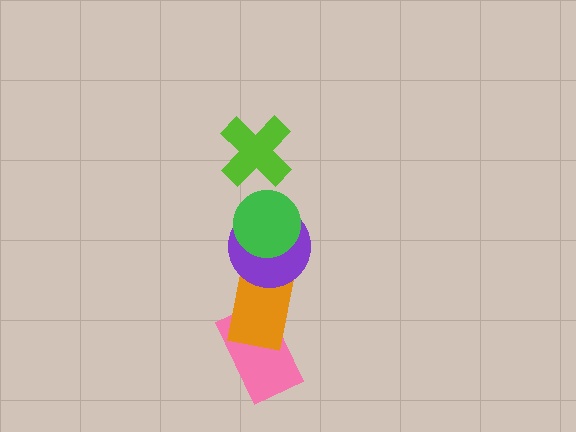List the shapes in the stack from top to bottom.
From top to bottom: the lime cross, the green circle, the purple circle, the orange rectangle, the pink rectangle.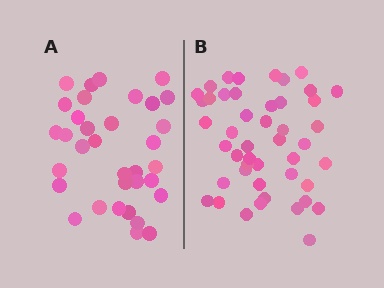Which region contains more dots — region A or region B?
Region B (the right region) has more dots.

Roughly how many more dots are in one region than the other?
Region B has roughly 12 or so more dots than region A.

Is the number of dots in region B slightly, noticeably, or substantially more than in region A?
Region B has noticeably more, but not dramatically so. The ratio is roughly 1.4 to 1.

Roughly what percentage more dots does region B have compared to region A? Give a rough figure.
About 35% more.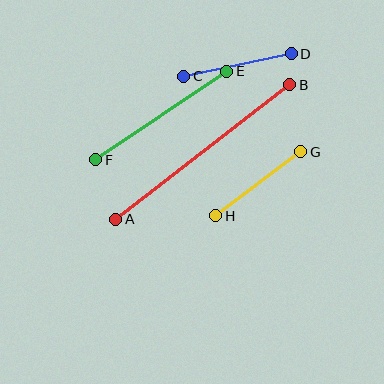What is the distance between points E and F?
The distance is approximately 158 pixels.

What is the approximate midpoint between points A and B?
The midpoint is at approximately (203, 152) pixels.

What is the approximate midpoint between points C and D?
The midpoint is at approximately (238, 65) pixels.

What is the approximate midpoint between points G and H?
The midpoint is at approximately (258, 184) pixels.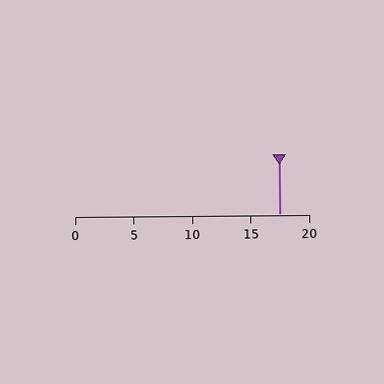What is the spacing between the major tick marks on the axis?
The major ticks are spaced 5 apart.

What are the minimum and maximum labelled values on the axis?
The axis runs from 0 to 20.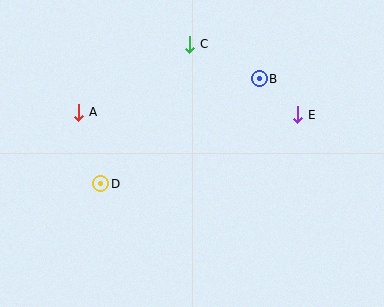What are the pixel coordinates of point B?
Point B is at (259, 79).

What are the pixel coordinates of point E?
Point E is at (298, 115).